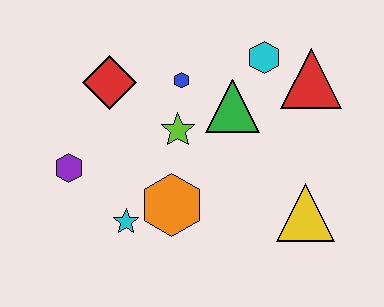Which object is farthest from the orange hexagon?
The red triangle is farthest from the orange hexagon.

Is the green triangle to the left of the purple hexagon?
No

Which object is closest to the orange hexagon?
The cyan star is closest to the orange hexagon.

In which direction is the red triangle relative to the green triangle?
The red triangle is to the right of the green triangle.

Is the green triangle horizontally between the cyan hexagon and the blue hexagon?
Yes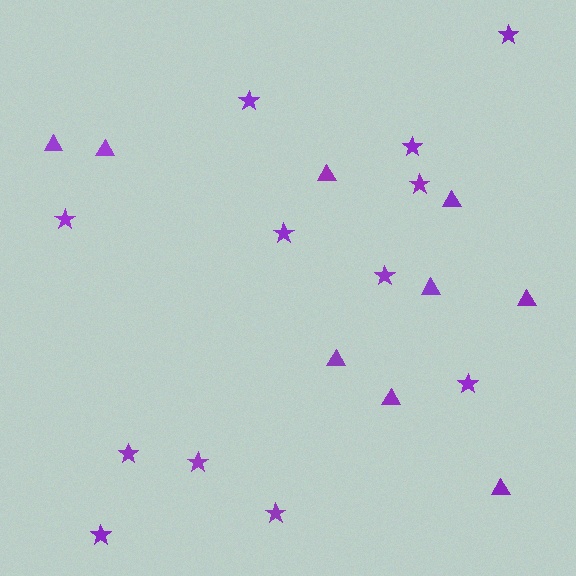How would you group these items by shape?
There are 2 groups: one group of triangles (9) and one group of stars (12).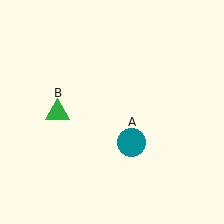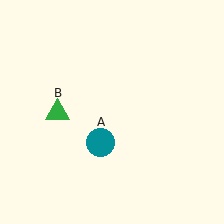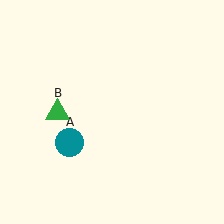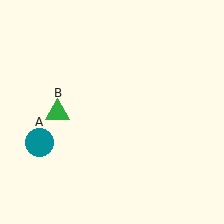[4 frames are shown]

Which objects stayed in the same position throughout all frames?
Green triangle (object B) remained stationary.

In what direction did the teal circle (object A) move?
The teal circle (object A) moved left.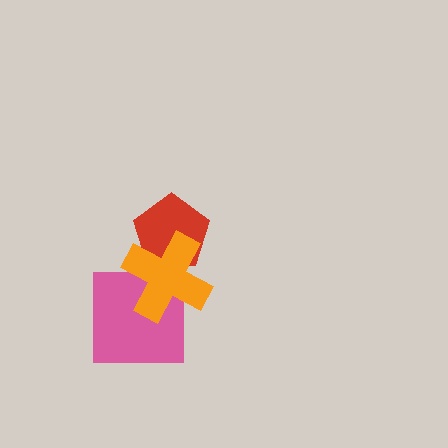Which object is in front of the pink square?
The orange cross is in front of the pink square.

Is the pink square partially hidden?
Yes, it is partially covered by another shape.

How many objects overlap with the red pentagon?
1 object overlaps with the red pentagon.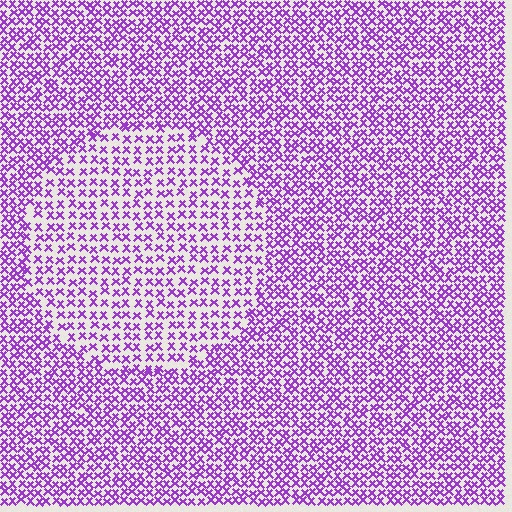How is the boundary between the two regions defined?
The boundary is defined by a change in element density (approximately 1.7x ratio). All elements are the same color, size, and shape.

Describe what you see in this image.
The image contains small purple elements arranged at two different densities. A circle-shaped region is visible where the elements are less densely packed than the surrounding area.